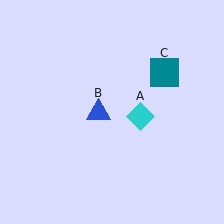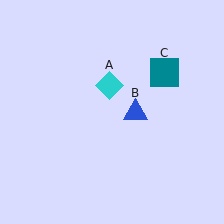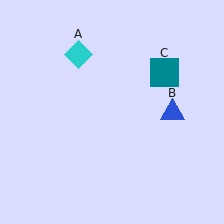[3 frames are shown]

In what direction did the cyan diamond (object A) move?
The cyan diamond (object A) moved up and to the left.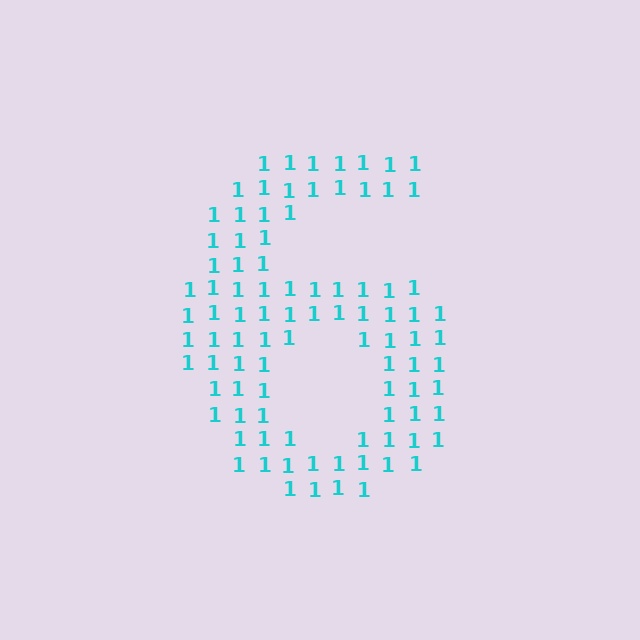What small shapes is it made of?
It is made of small digit 1's.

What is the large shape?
The large shape is the digit 6.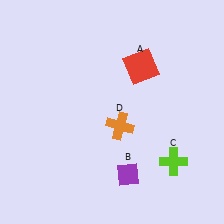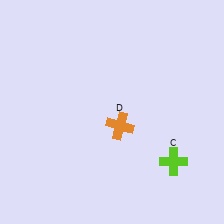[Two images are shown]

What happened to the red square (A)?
The red square (A) was removed in Image 2. It was in the top-right area of Image 1.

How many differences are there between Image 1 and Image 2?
There are 2 differences between the two images.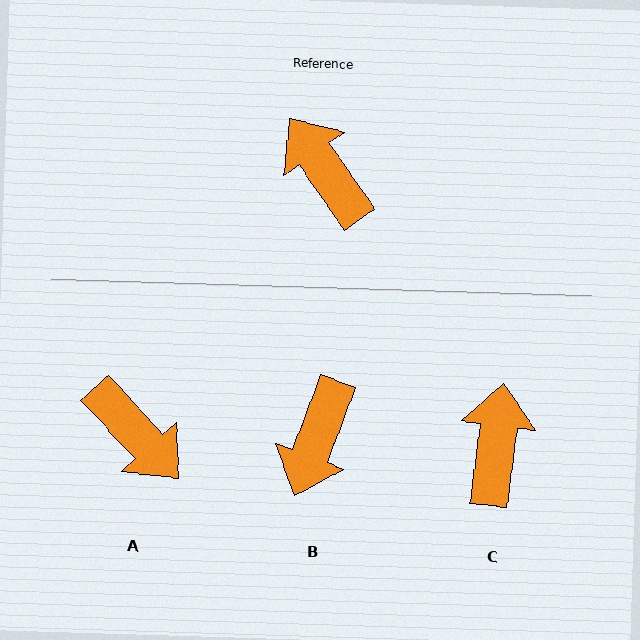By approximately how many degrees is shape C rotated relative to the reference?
Approximately 42 degrees clockwise.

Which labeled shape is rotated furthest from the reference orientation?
A, about 172 degrees away.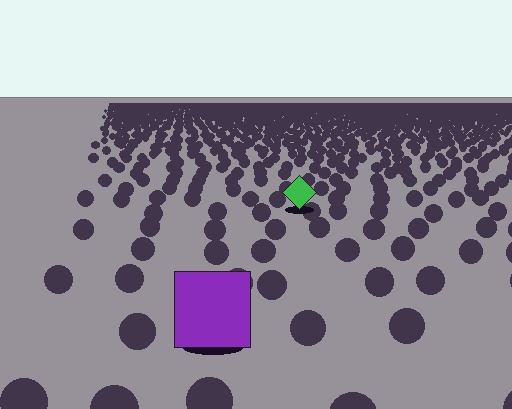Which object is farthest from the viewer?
The green diamond is farthest from the viewer. It appears smaller and the ground texture around it is denser.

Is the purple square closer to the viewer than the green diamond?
Yes. The purple square is closer — you can tell from the texture gradient: the ground texture is coarser near it.